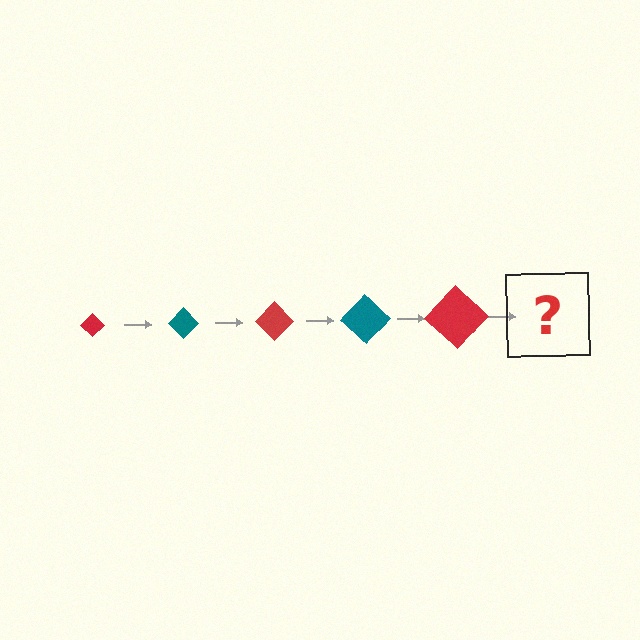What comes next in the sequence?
The next element should be a teal diamond, larger than the previous one.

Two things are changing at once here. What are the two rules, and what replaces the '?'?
The two rules are that the diamond grows larger each step and the color cycles through red and teal. The '?' should be a teal diamond, larger than the previous one.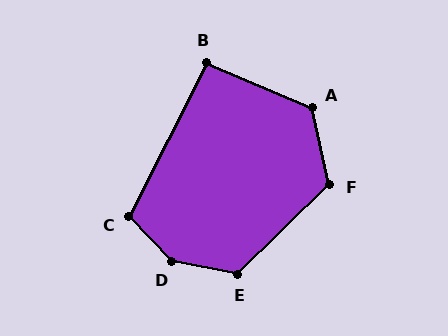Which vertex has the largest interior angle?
D, at approximately 145 degrees.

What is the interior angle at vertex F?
Approximately 122 degrees (obtuse).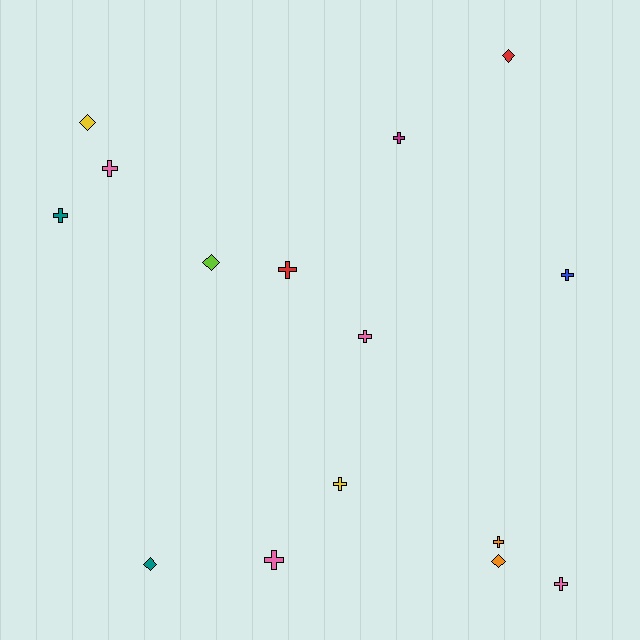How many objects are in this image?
There are 15 objects.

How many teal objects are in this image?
There are 2 teal objects.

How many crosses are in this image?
There are 10 crosses.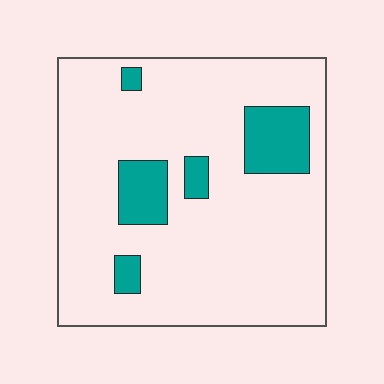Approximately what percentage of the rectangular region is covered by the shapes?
Approximately 15%.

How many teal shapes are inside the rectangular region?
5.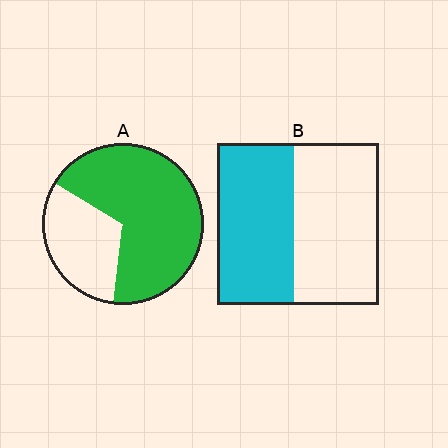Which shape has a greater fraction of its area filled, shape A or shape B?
Shape A.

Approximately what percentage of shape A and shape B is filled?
A is approximately 70% and B is approximately 50%.